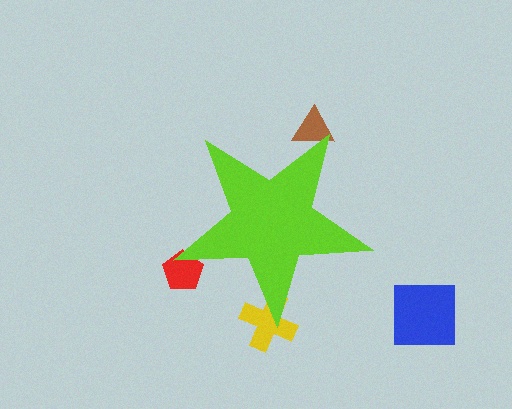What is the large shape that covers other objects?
A lime star.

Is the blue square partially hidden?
No, the blue square is fully visible.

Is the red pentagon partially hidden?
Yes, the red pentagon is partially hidden behind the lime star.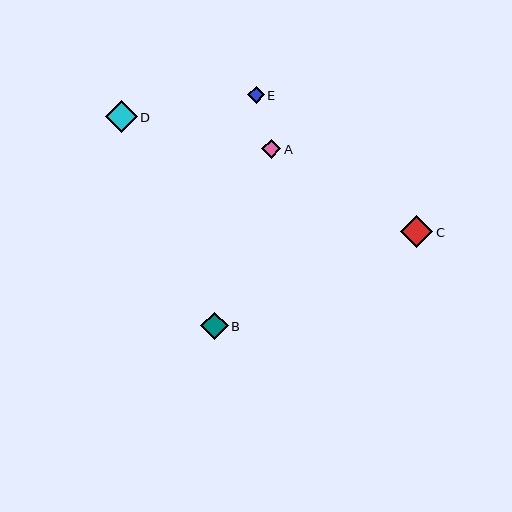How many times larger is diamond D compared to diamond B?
Diamond D is approximately 1.2 times the size of diamond B.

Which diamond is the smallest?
Diamond E is the smallest with a size of approximately 17 pixels.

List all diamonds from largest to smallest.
From largest to smallest: C, D, B, A, E.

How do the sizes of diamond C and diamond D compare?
Diamond C and diamond D are approximately the same size.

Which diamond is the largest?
Diamond C is the largest with a size of approximately 32 pixels.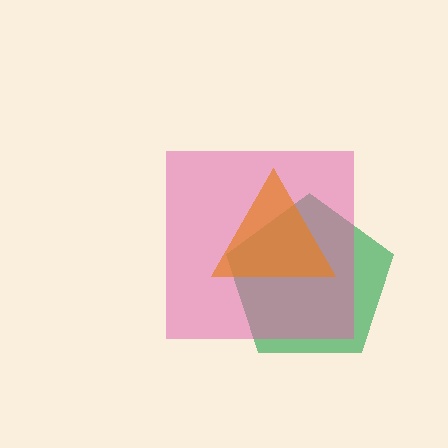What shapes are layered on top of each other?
The layered shapes are: a green pentagon, a pink square, an orange triangle.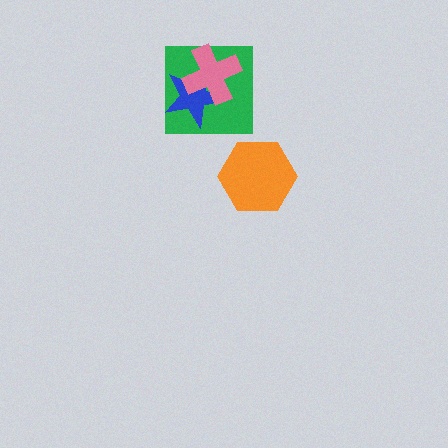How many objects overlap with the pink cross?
2 objects overlap with the pink cross.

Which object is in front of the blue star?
The pink cross is in front of the blue star.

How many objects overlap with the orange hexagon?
0 objects overlap with the orange hexagon.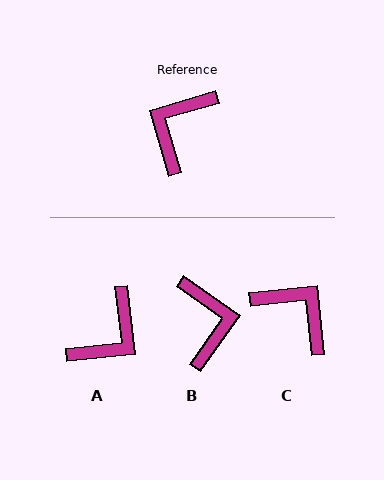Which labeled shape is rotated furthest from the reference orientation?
A, about 170 degrees away.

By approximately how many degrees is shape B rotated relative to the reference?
Approximately 141 degrees clockwise.